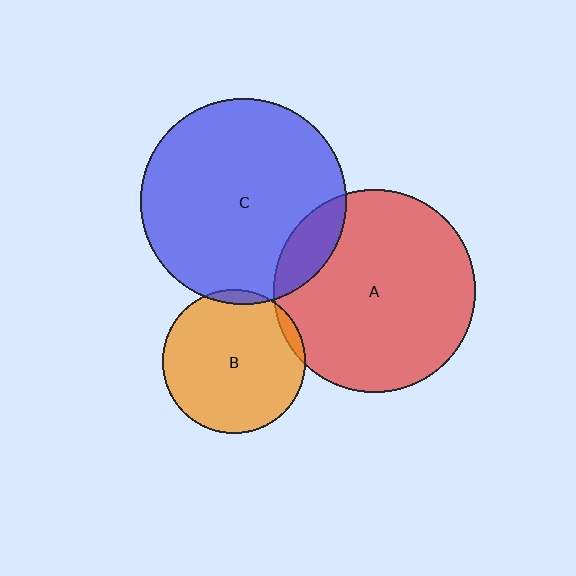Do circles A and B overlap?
Yes.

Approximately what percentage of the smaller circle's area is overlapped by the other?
Approximately 5%.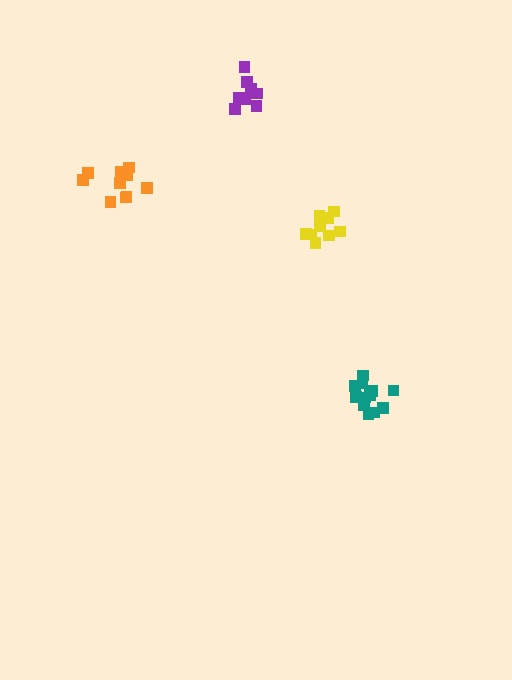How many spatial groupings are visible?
There are 4 spatial groupings.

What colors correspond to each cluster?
The clusters are colored: yellow, teal, purple, orange.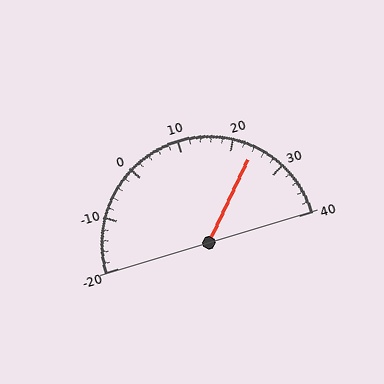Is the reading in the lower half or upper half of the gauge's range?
The reading is in the upper half of the range (-20 to 40).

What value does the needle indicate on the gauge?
The needle indicates approximately 24.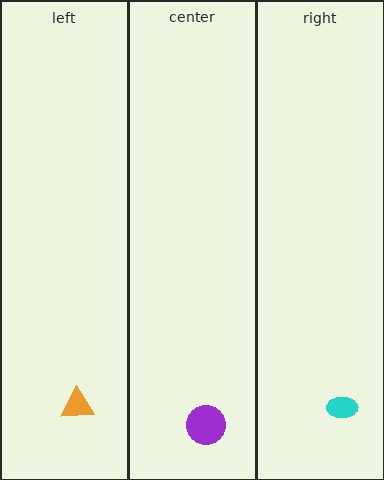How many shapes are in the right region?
1.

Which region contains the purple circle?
The center region.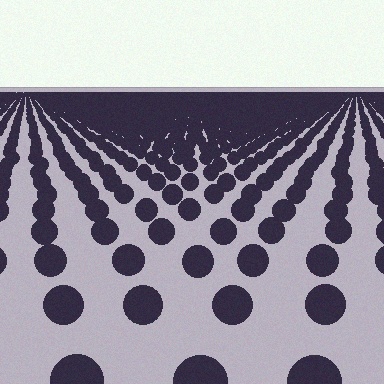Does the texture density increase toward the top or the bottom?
Density increases toward the top.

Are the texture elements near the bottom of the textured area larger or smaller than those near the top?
Larger. Near the bottom, elements are closer to the viewer and appear at a bigger on-screen size.